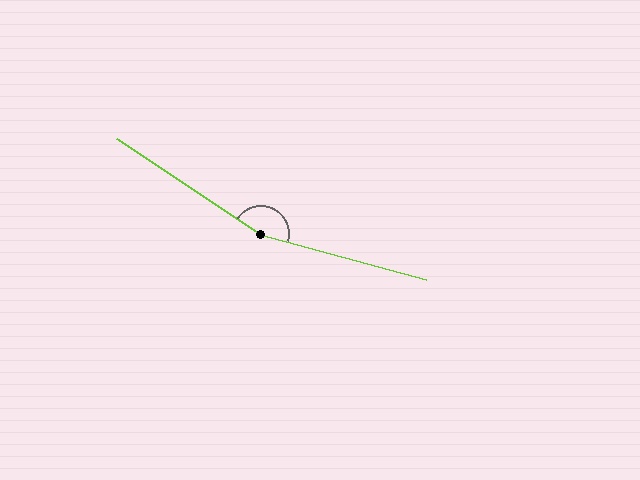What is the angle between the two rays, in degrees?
Approximately 162 degrees.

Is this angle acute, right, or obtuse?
It is obtuse.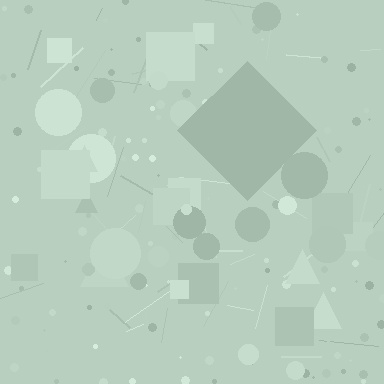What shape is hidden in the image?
A diamond is hidden in the image.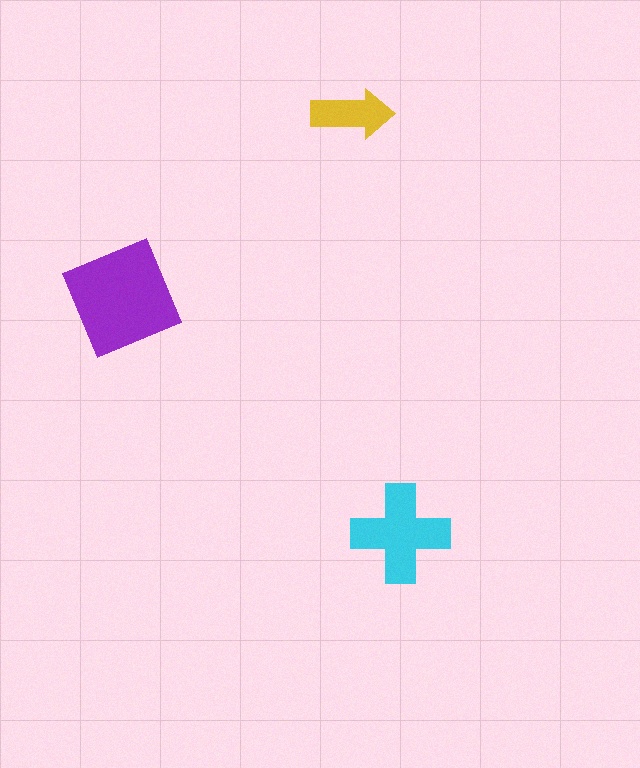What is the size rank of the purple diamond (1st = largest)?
1st.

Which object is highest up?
The yellow arrow is topmost.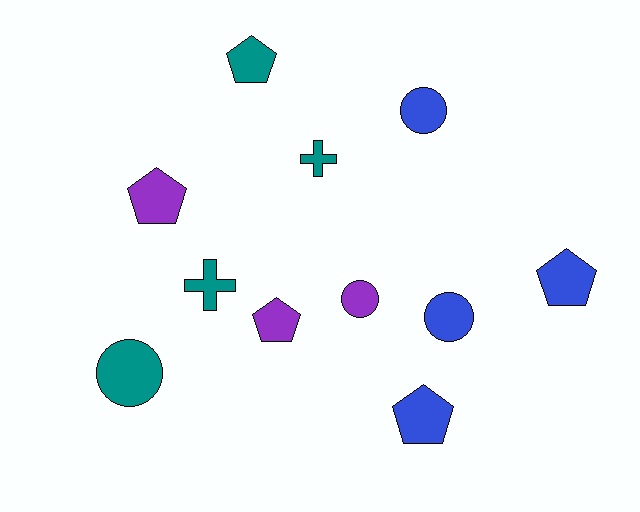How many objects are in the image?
There are 11 objects.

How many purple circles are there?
There is 1 purple circle.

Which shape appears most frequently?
Pentagon, with 5 objects.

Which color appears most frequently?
Teal, with 4 objects.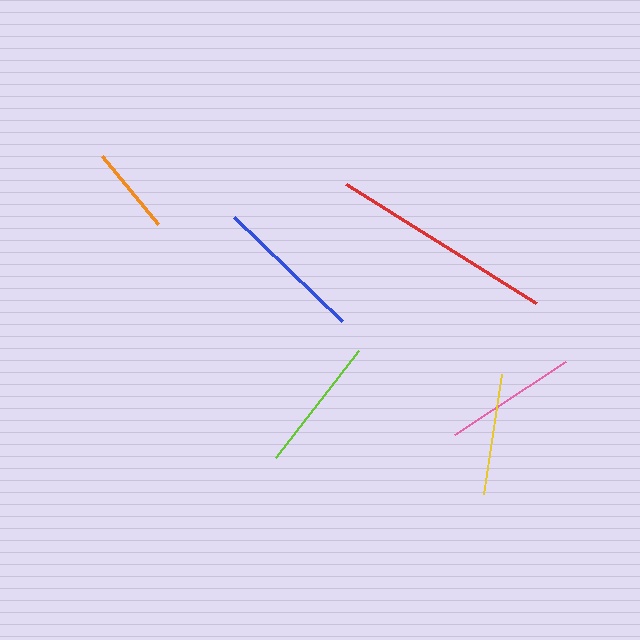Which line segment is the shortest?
The orange line is the shortest at approximately 89 pixels.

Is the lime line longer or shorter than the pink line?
The lime line is longer than the pink line.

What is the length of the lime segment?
The lime segment is approximately 135 pixels long.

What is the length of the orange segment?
The orange segment is approximately 89 pixels long.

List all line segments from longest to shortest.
From longest to shortest: red, blue, lime, pink, yellow, orange.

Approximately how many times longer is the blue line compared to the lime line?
The blue line is approximately 1.1 times the length of the lime line.